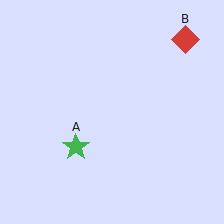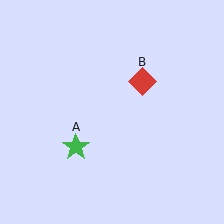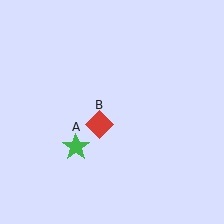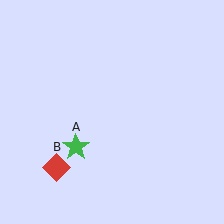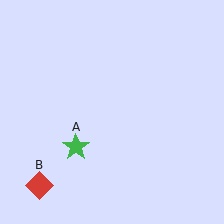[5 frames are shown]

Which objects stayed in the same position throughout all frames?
Green star (object A) remained stationary.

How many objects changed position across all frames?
1 object changed position: red diamond (object B).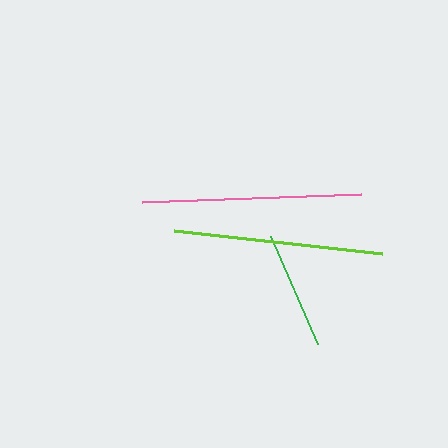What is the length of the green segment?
The green segment is approximately 118 pixels long.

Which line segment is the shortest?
The green line is the shortest at approximately 118 pixels.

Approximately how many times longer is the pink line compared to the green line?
The pink line is approximately 1.9 times the length of the green line.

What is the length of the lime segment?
The lime segment is approximately 209 pixels long.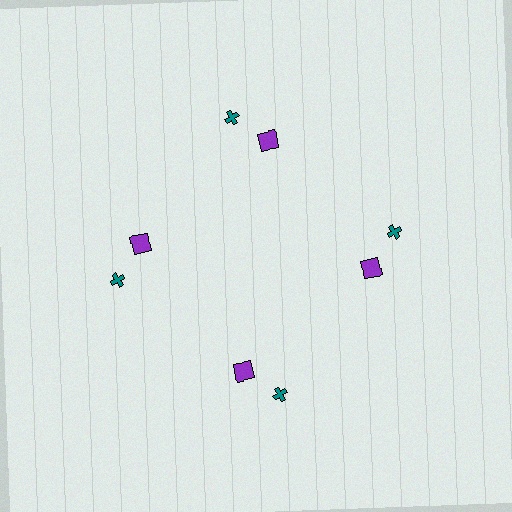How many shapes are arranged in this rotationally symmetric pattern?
There are 8 shapes, arranged in 4 groups of 2.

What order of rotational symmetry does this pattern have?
This pattern has 4-fold rotational symmetry.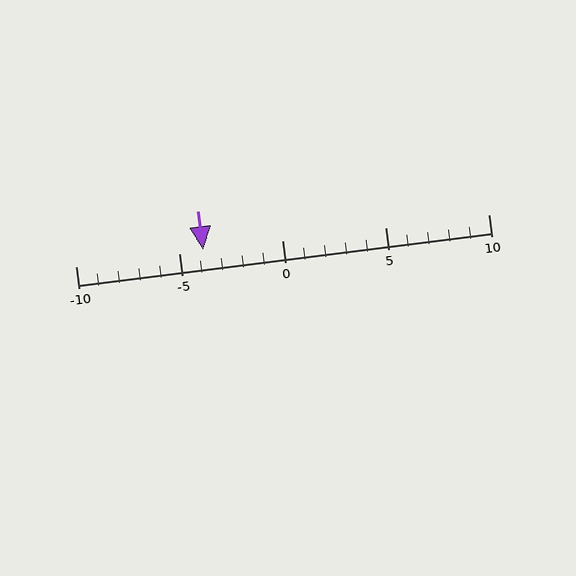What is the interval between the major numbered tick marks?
The major tick marks are spaced 5 units apart.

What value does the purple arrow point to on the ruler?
The purple arrow points to approximately -4.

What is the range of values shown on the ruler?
The ruler shows values from -10 to 10.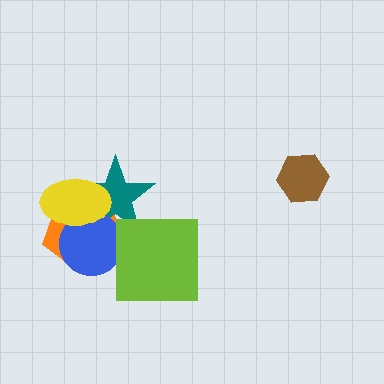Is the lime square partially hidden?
No, no other shape covers it.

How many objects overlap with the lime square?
0 objects overlap with the lime square.